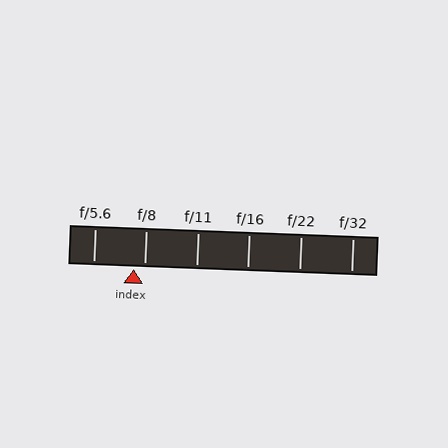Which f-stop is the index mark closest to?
The index mark is closest to f/8.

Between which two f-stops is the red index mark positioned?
The index mark is between f/5.6 and f/8.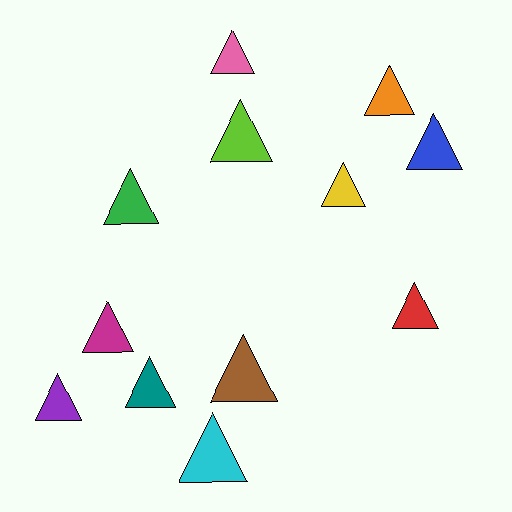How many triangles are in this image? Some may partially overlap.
There are 12 triangles.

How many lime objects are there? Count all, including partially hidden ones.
There is 1 lime object.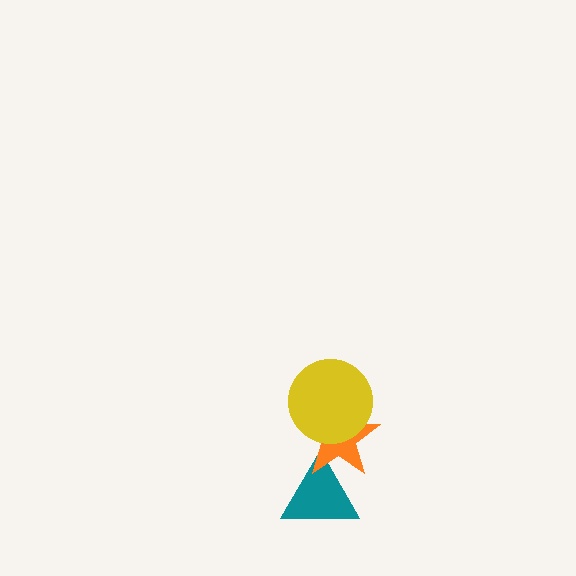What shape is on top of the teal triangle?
The orange star is on top of the teal triangle.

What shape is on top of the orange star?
The yellow circle is on top of the orange star.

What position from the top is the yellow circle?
The yellow circle is 1st from the top.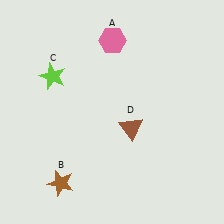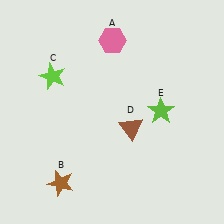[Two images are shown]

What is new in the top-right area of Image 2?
A lime star (E) was added in the top-right area of Image 2.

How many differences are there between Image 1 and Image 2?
There is 1 difference between the two images.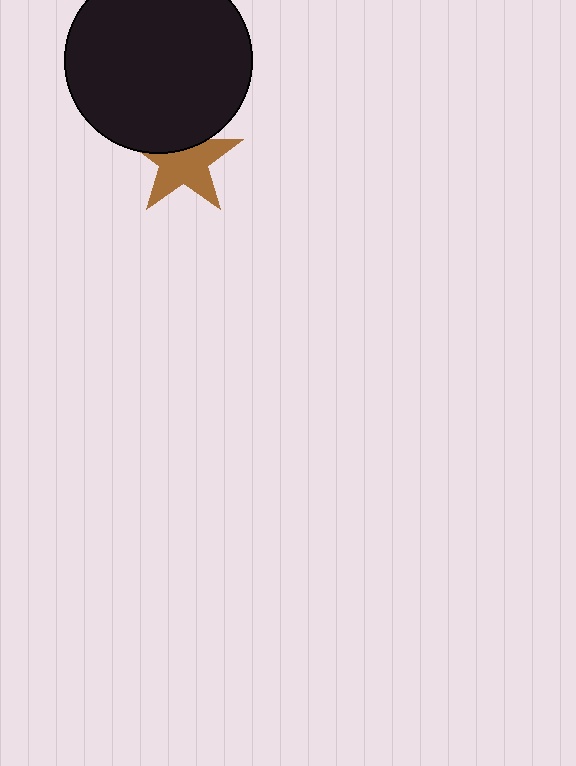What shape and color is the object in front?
The object in front is a black circle.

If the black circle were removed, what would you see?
You would see the complete brown star.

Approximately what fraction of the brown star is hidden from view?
Roughly 33% of the brown star is hidden behind the black circle.